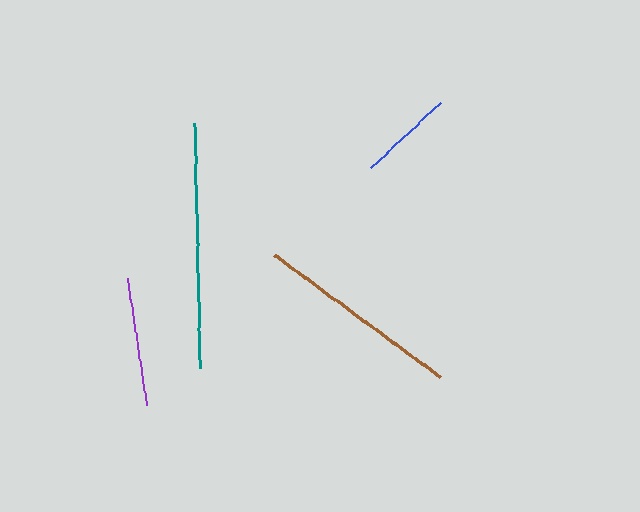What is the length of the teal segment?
The teal segment is approximately 245 pixels long.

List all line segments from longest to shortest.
From longest to shortest: teal, brown, purple, blue.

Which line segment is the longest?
The teal line is the longest at approximately 245 pixels.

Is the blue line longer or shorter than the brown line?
The brown line is longer than the blue line.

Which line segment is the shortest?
The blue line is the shortest at approximately 95 pixels.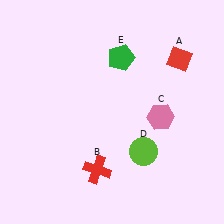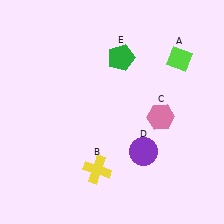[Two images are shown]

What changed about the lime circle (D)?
In Image 1, D is lime. In Image 2, it changed to purple.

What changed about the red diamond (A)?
In Image 1, A is red. In Image 2, it changed to lime.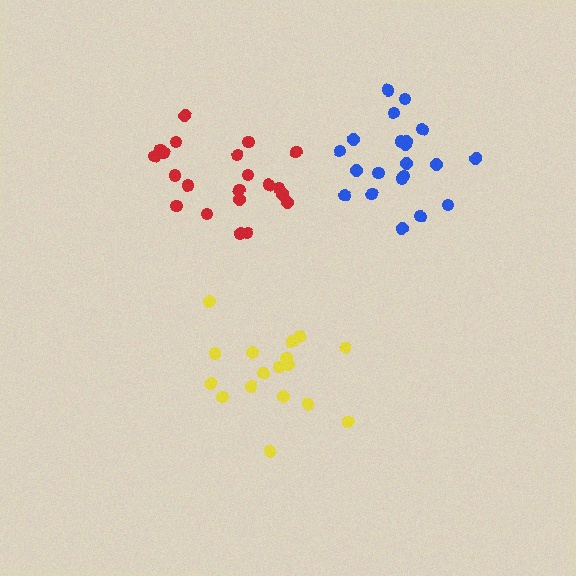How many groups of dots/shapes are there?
There are 3 groups.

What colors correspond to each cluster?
The clusters are colored: yellow, blue, red.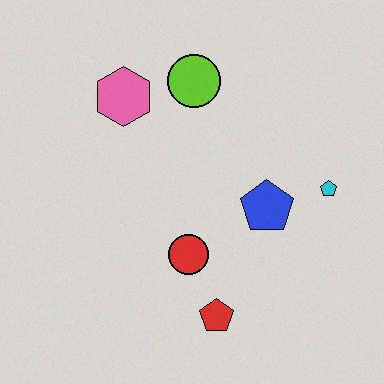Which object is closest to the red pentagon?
The red circle is closest to the red pentagon.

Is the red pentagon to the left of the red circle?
No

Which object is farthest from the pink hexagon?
The red pentagon is farthest from the pink hexagon.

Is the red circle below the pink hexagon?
Yes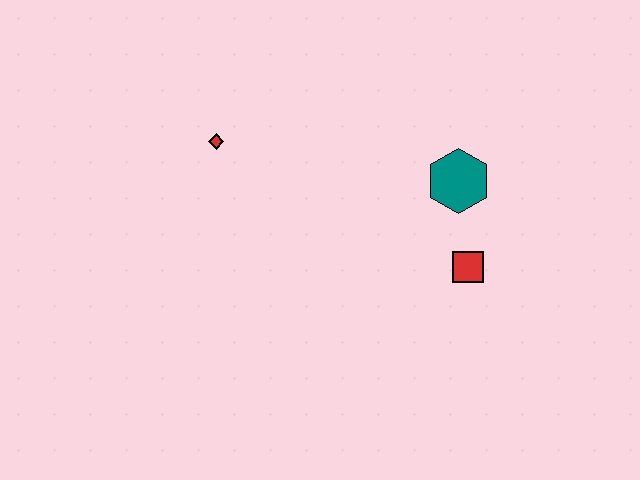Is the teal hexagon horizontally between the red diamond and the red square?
Yes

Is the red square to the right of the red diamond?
Yes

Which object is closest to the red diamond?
The teal hexagon is closest to the red diamond.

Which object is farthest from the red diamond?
The red square is farthest from the red diamond.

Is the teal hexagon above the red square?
Yes